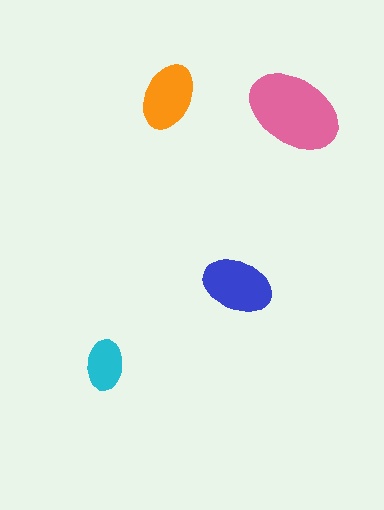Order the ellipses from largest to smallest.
the pink one, the blue one, the orange one, the cyan one.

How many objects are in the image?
There are 4 objects in the image.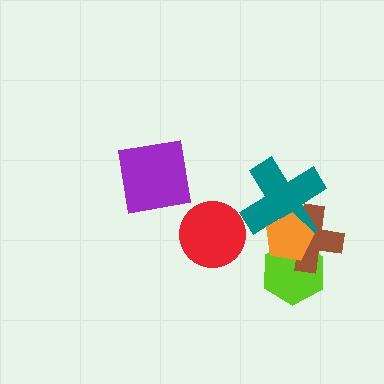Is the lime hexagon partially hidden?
Yes, it is partially covered by another shape.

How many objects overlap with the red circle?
0 objects overlap with the red circle.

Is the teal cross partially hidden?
Yes, it is partially covered by another shape.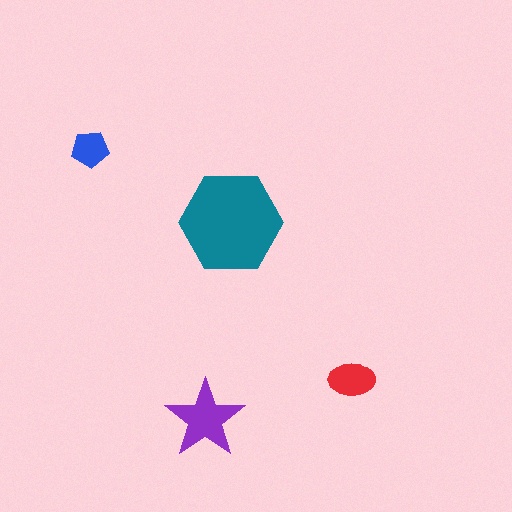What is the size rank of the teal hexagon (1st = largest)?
1st.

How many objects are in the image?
There are 4 objects in the image.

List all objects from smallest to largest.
The blue pentagon, the red ellipse, the purple star, the teal hexagon.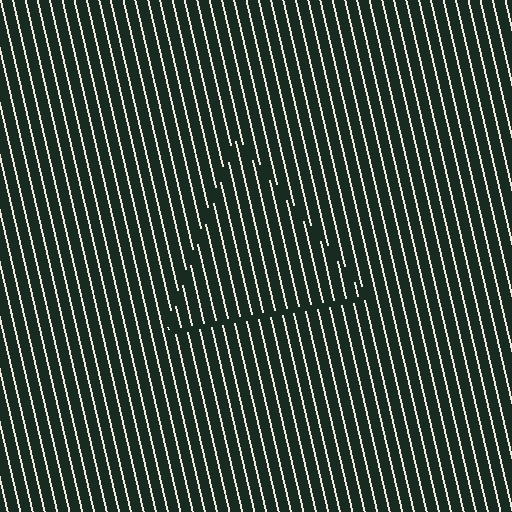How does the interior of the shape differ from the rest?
The interior of the shape contains the same grating, shifted by half a period — the contour is defined by the phase discontinuity where line-ends from the inner and outer gratings abut.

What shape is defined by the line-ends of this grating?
An illusory triangle. The interior of the shape contains the same grating, shifted by half a period — the contour is defined by the phase discontinuity where line-ends from the inner and outer gratings abut.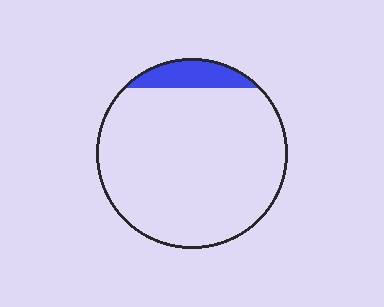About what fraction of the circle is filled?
About one tenth (1/10).